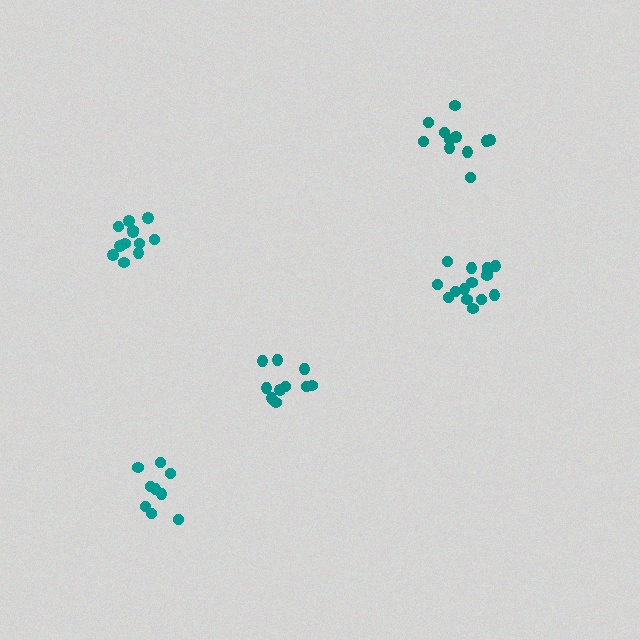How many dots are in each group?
Group 1: 12 dots, Group 2: 11 dots, Group 3: 15 dots, Group 4: 9 dots, Group 5: 10 dots (57 total).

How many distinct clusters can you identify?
There are 5 distinct clusters.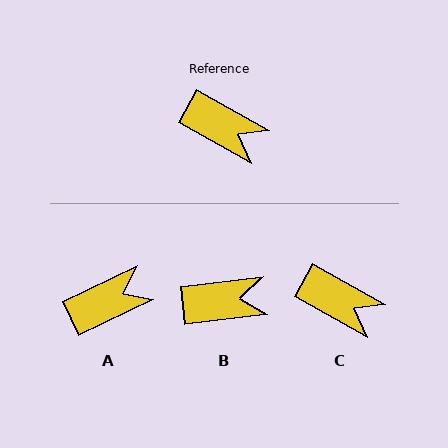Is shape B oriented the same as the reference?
No, it is off by about 36 degrees.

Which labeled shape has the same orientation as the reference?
C.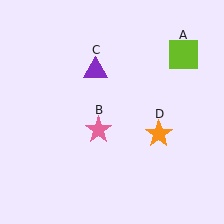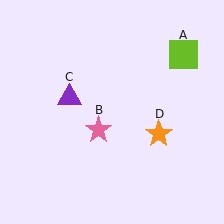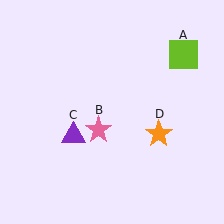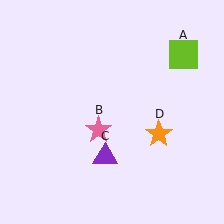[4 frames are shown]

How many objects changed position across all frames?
1 object changed position: purple triangle (object C).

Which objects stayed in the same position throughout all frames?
Lime square (object A) and pink star (object B) and orange star (object D) remained stationary.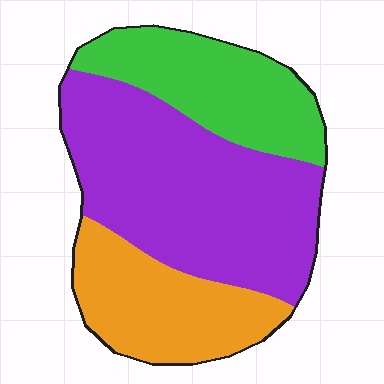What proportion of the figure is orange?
Orange takes up about one quarter (1/4) of the figure.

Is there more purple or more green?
Purple.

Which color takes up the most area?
Purple, at roughly 50%.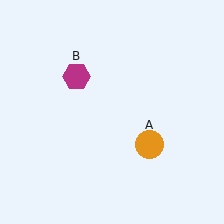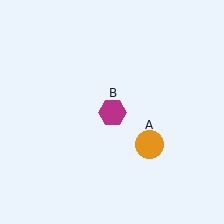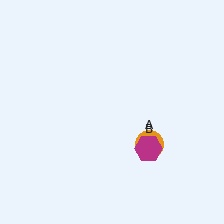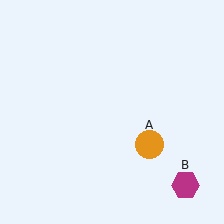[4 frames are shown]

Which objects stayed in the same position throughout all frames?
Orange circle (object A) remained stationary.